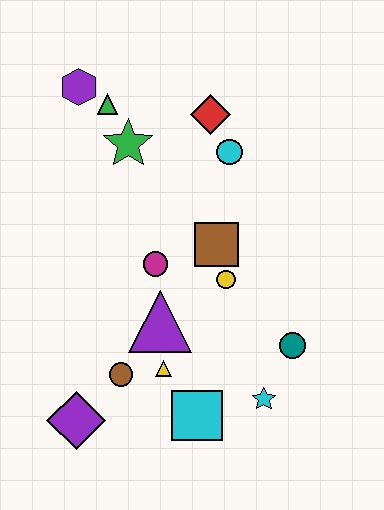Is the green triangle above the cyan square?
Yes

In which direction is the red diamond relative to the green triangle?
The red diamond is to the right of the green triangle.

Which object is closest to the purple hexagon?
The green triangle is closest to the purple hexagon.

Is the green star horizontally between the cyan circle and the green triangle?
Yes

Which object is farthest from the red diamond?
The purple diamond is farthest from the red diamond.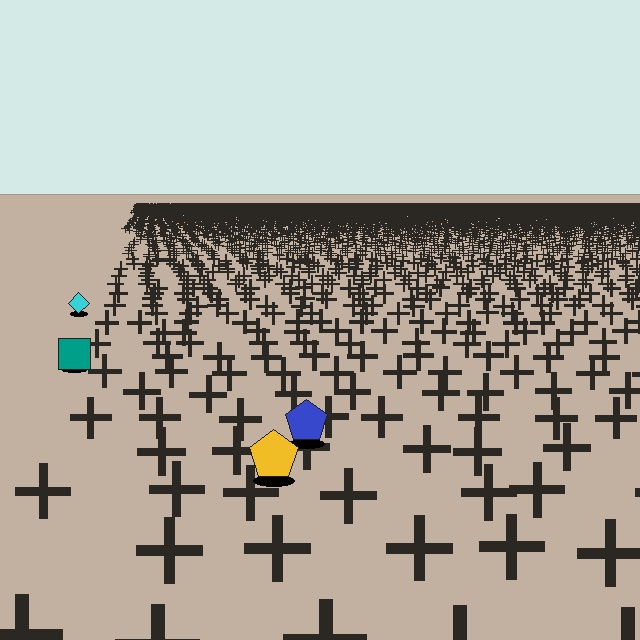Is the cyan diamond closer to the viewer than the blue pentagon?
No. The blue pentagon is closer — you can tell from the texture gradient: the ground texture is coarser near it.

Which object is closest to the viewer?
The yellow pentagon is closest. The texture marks near it are larger and more spread out.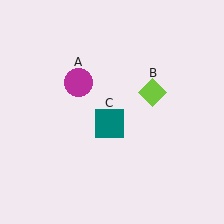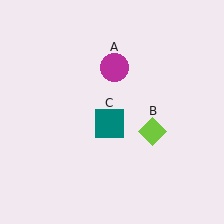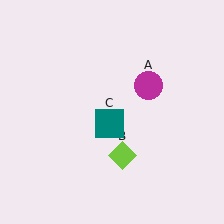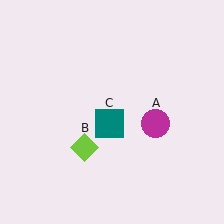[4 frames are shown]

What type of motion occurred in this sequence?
The magenta circle (object A), lime diamond (object B) rotated clockwise around the center of the scene.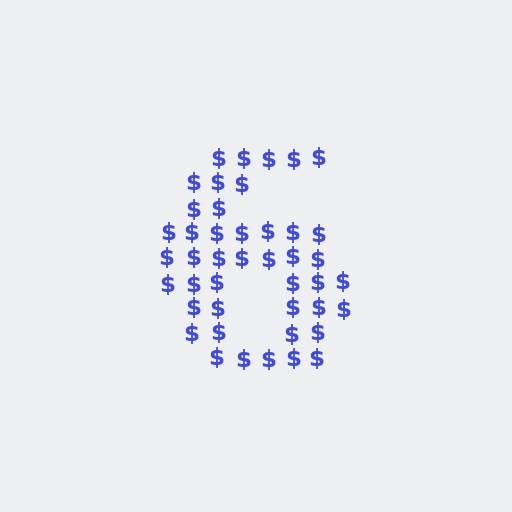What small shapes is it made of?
It is made of small dollar signs.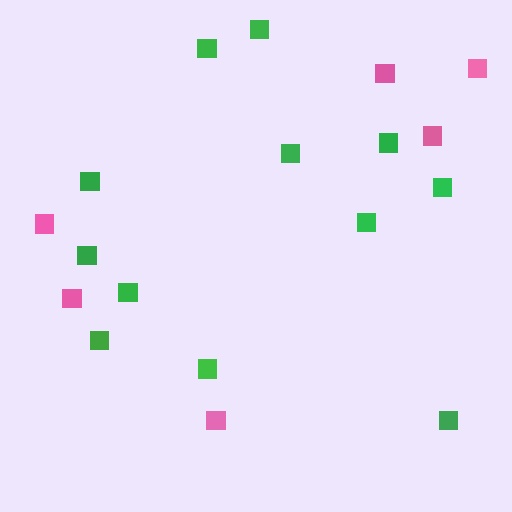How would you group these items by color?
There are 2 groups: one group of green squares (12) and one group of pink squares (6).